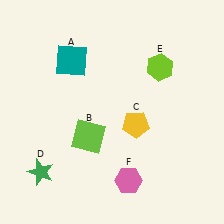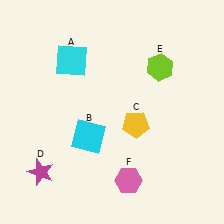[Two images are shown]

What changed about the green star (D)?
In Image 1, D is green. In Image 2, it changed to magenta.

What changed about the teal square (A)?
In Image 1, A is teal. In Image 2, it changed to cyan.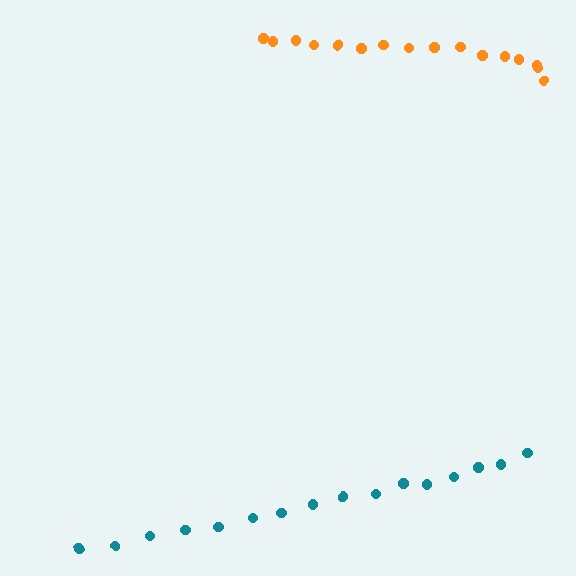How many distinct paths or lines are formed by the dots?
There are 2 distinct paths.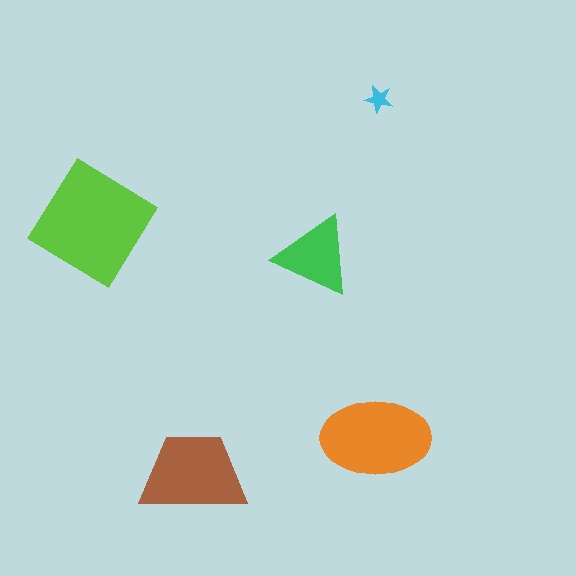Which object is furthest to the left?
The lime diamond is leftmost.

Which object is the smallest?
The cyan star.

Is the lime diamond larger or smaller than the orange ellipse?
Larger.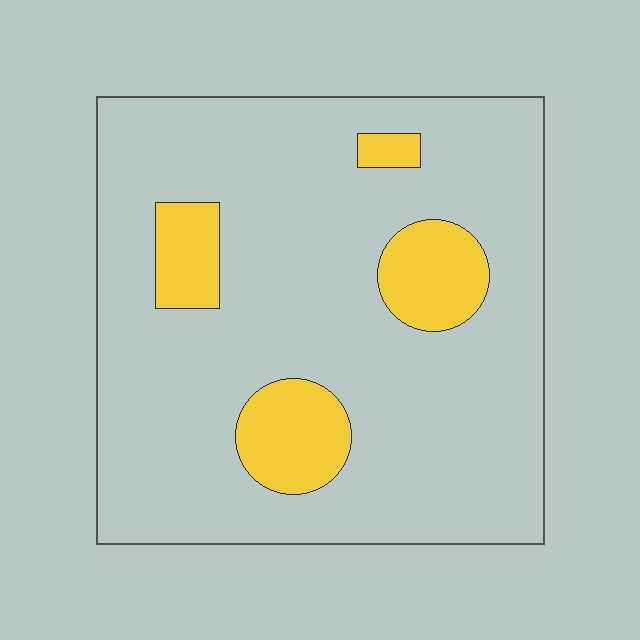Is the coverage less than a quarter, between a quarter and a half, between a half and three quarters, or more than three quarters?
Less than a quarter.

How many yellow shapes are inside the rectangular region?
4.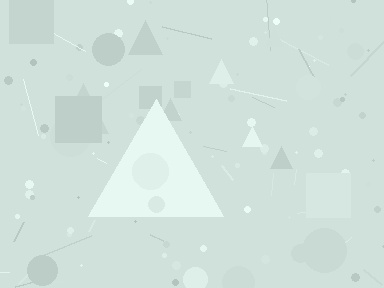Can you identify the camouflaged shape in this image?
The camouflaged shape is a triangle.